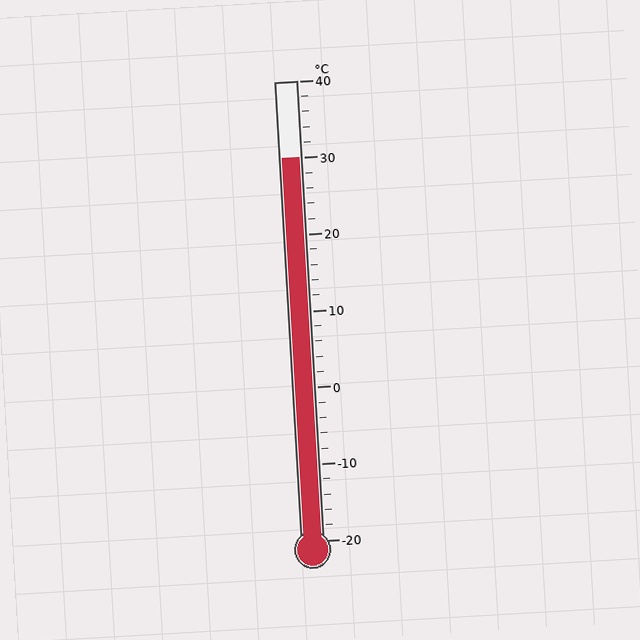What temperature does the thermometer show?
The thermometer shows approximately 30°C.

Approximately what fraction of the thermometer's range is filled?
The thermometer is filled to approximately 85% of its range.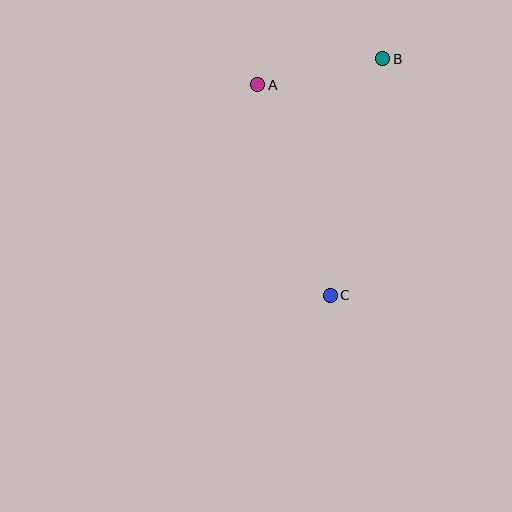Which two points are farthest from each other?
Points B and C are farthest from each other.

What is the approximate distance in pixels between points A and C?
The distance between A and C is approximately 222 pixels.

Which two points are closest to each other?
Points A and B are closest to each other.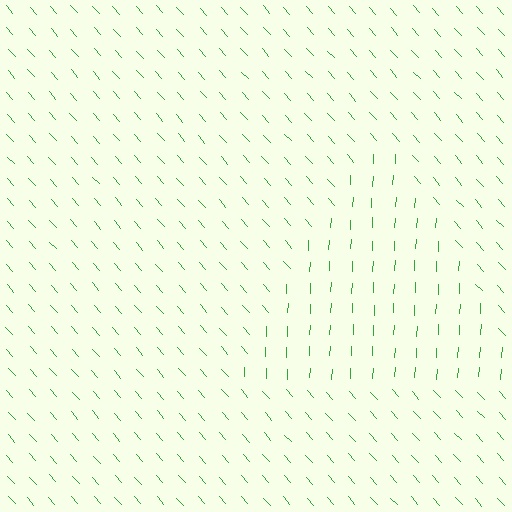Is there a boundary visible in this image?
Yes, there is a texture boundary formed by a change in line orientation.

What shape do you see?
I see a triangle.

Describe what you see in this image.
The image is filled with small green line segments. A triangle region in the image has lines oriented differently from the surrounding lines, creating a visible texture boundary.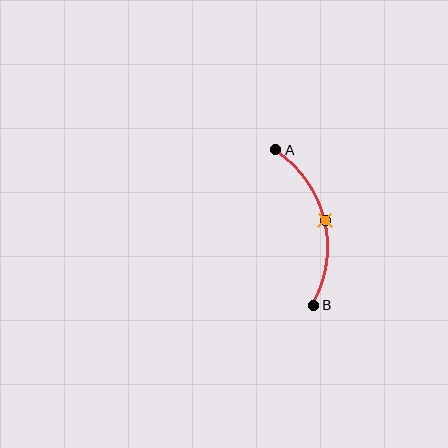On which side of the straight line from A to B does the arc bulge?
The arc bulges to the right of the straight line connecting A and B.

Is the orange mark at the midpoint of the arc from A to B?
Yes. The orange mark lies on the arc at equal arc-length from both A and B — it is the arc midpoint.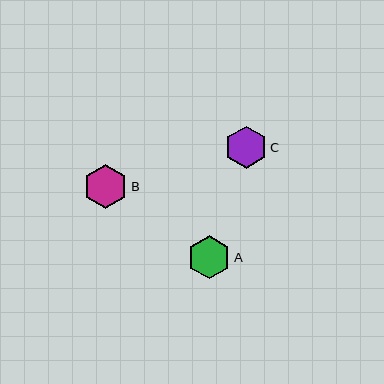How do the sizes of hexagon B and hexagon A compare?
Hexagon B and hexagon A are approximately the same size.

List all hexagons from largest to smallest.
From largest to smallest: B, A, C.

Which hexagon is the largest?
Hexagon B is the largest with a size of approximately 44 pixels.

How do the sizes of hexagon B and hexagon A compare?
Hexagon B and hexagon A are approximately the same size.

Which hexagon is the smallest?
Hexagon C is the smallest with a size of approximately 42 pixels.